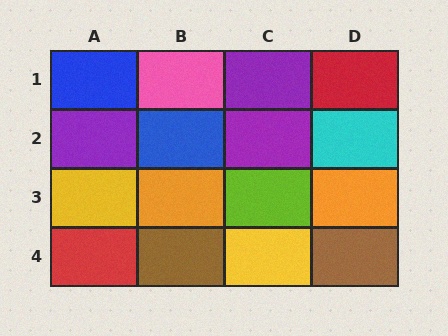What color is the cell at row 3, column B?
Orange.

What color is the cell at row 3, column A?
Yellow.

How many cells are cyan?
1 cell is cyan.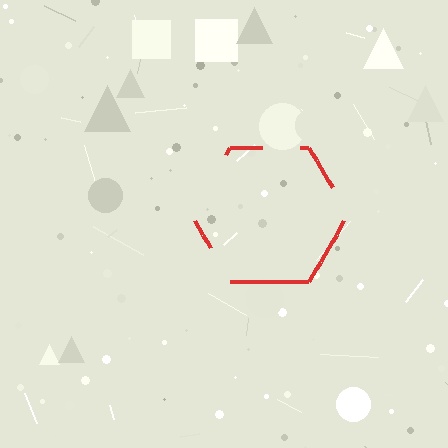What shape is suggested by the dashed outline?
The dashed outline suggests a hexagon.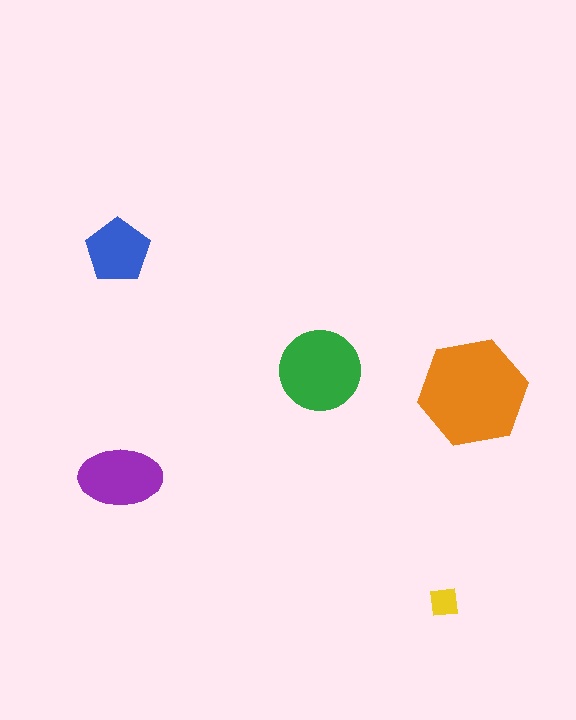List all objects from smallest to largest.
The yellow square, the blue pentagon, the purple ellipse, the green circle, the orange hexagon.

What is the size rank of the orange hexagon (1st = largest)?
1st.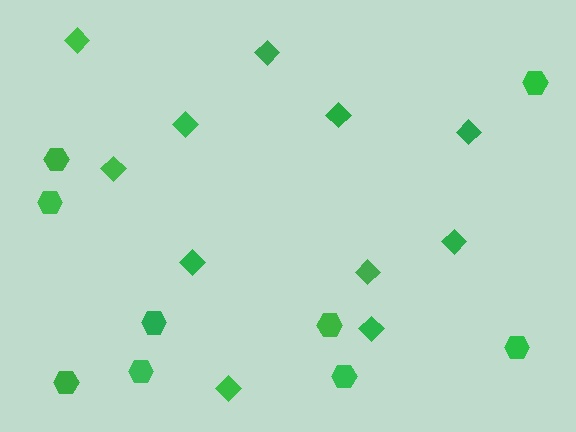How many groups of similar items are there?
There are 2 groups: one group of hexagons (9) and one group of diamonds (11).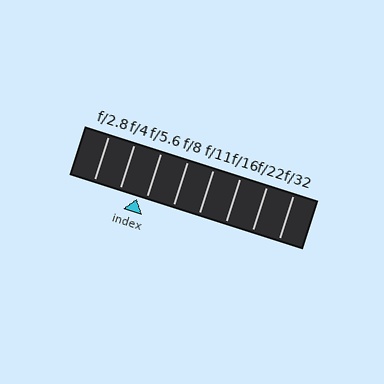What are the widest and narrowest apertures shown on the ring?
The widest aperture shown is f/2.8 and the narrowest is f/32.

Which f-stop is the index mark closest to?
The index mark is closest to f/5.6.